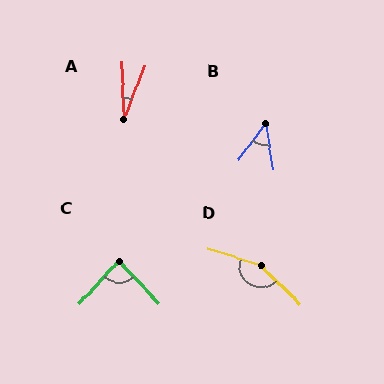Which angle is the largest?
D, at approximately 153 degrees.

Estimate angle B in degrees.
Approximately 46 degrees.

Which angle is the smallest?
A, at approximately 23 degrees.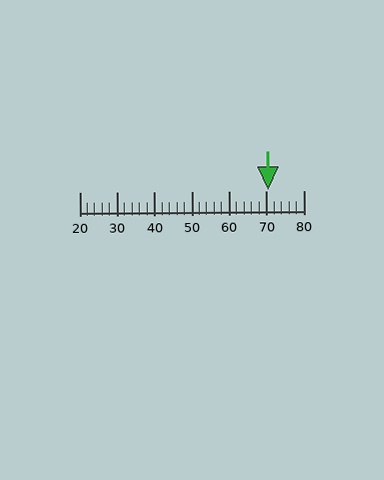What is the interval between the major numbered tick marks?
The major tick marks are spaced 10 units apart.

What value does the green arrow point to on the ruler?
The green arrow points to approximately 71.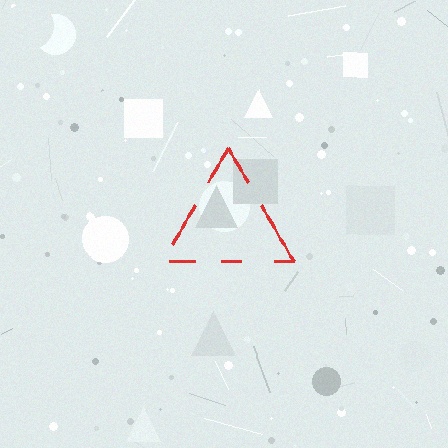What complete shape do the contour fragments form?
The contour fragments form a triangle.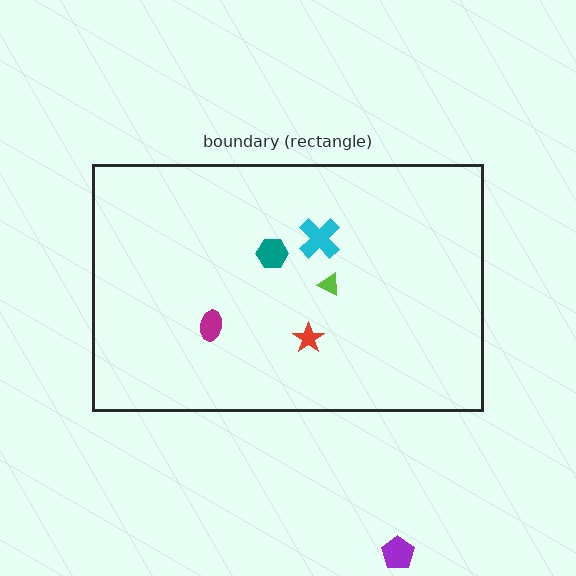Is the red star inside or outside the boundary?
Inside.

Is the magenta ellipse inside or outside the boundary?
Inside.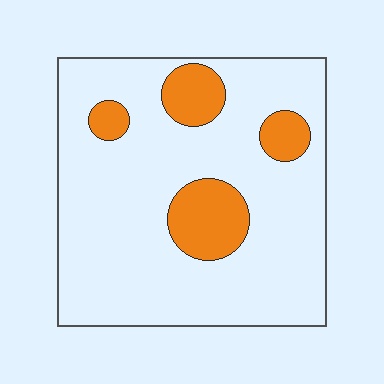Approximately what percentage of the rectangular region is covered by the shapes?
Approximately 15%.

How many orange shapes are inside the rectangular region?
4.